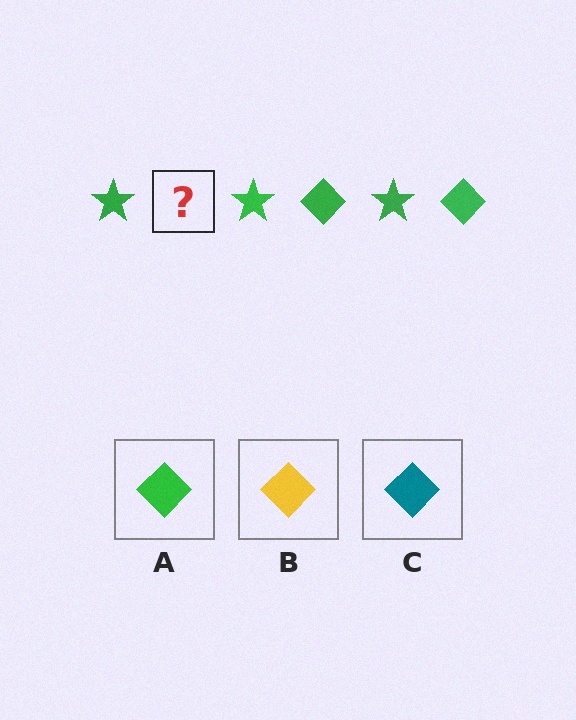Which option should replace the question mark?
Option A.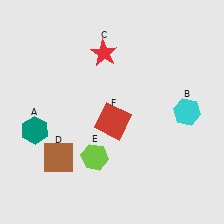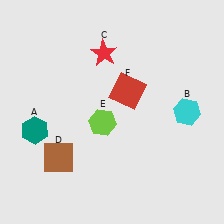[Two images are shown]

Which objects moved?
The objects that moved are: the lime hexagon (E), the red square (F).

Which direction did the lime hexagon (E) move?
The lime hexagon (E) moved up.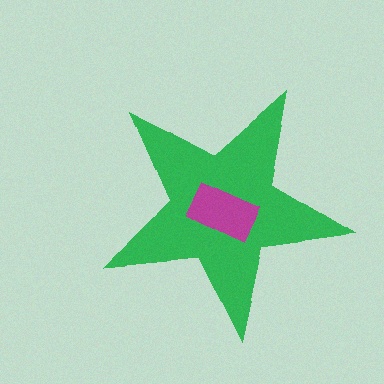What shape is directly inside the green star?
The magenta rectangle.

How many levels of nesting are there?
2.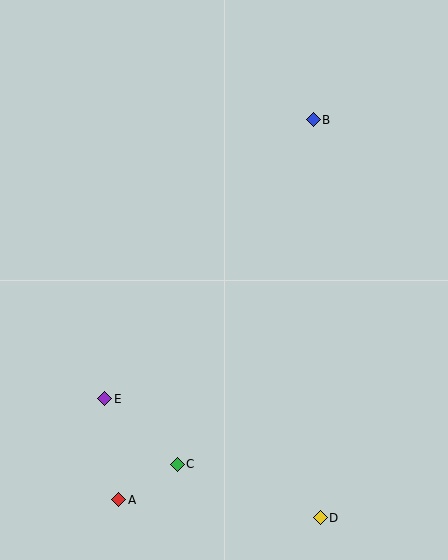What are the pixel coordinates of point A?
Point A is at (119, 500).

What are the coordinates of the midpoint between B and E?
The midpoint between B and E is at (209, 259).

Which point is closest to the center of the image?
Point E at (105, 399) is closest to the center.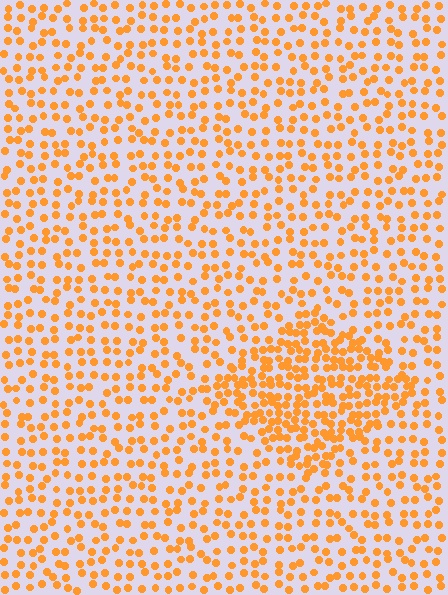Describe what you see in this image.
The image contains small orange elements arranged at two different densities. A diamond-shaped region is visible where the elements are more densely packed than the surrounding area.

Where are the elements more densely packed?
The elements are more densely packed inside the diamond boundary.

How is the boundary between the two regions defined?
The boundary is defined by a change in element density (approximately 1.9x ratio). All elements are the same color, size, and shape.